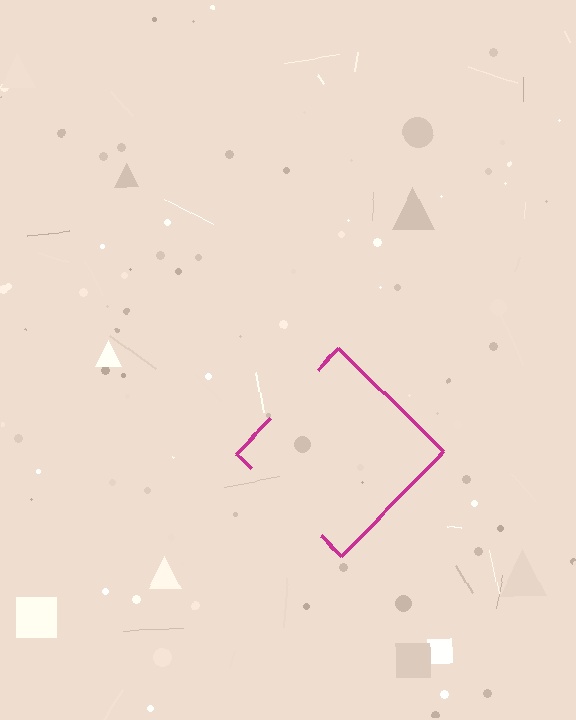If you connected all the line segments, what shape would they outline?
They would outline a diamond.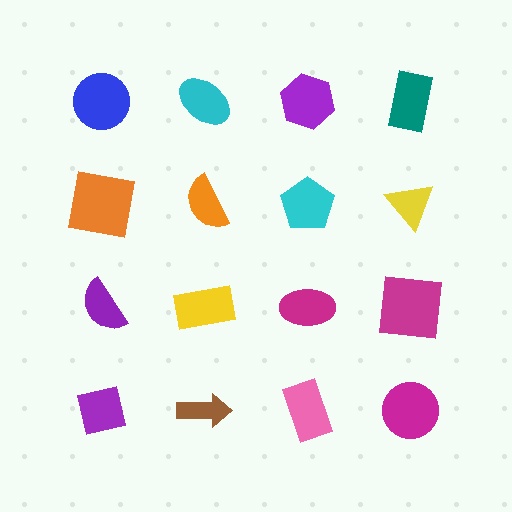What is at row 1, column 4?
A teal rectangle.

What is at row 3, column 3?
A magenta ellipse.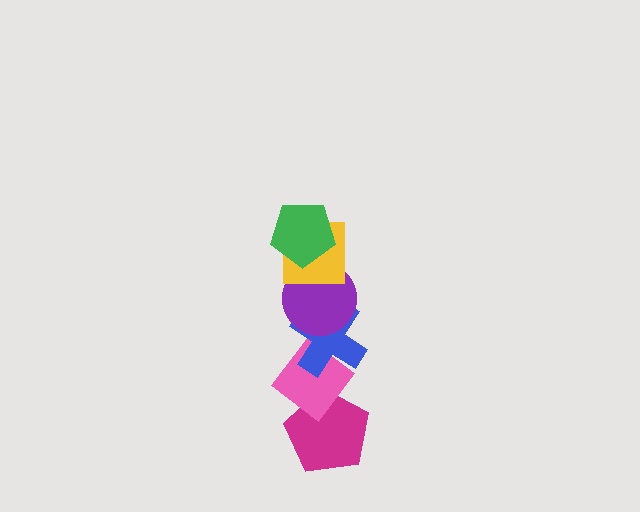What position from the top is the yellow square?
The yellow square is 2nd from the top.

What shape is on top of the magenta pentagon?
The pink diamond is on top of the magenta pentagon.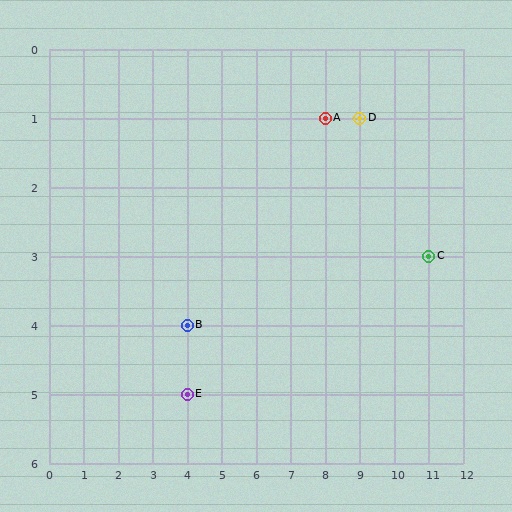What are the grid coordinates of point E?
Point E is at grid coordinates (4, 5).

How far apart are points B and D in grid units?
Points B and D are 5 columns and 3 rows apart (about 5.8 grid units diagonally).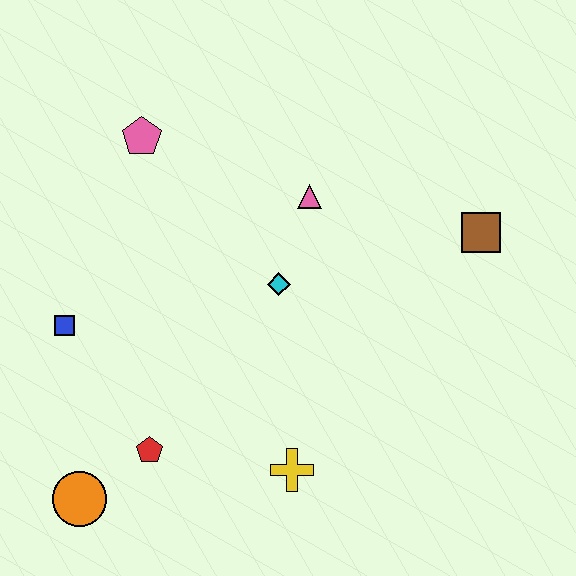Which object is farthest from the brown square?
The orange circle is farthest from the brown square.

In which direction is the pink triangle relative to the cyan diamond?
The pink triangle is above the cyan diamond.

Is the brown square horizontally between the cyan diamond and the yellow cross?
No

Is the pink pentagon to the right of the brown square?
No